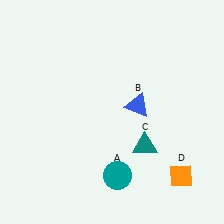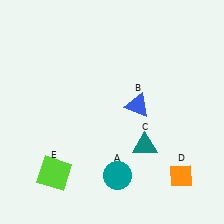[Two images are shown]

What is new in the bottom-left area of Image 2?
A lime square (E) was added in the bottom-left area of Image 2.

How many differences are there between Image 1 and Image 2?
There is 1 difference between the two images.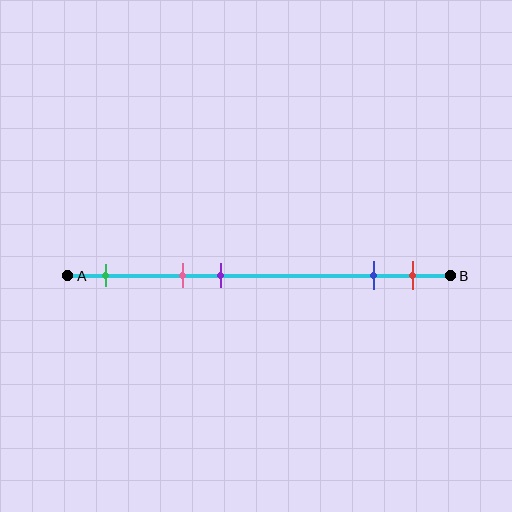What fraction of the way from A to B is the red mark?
The red mark is approximately 90% (0.9) of the way from A to B.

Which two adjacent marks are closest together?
The blue and red marks are the closest adjacent pair.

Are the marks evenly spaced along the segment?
No, the marks are not evenly spaced.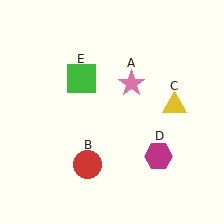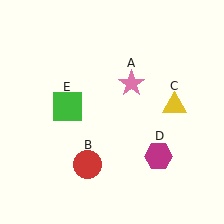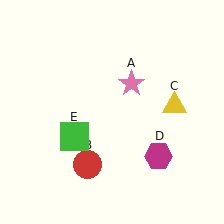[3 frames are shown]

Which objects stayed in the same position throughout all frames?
Pink star (object A) and red circle (object B) and yellow triangle (object C) and magenta hexagon (object D) remained stationary.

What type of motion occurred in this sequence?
The green square (object E) rotated counterclockwise around the center of the scene.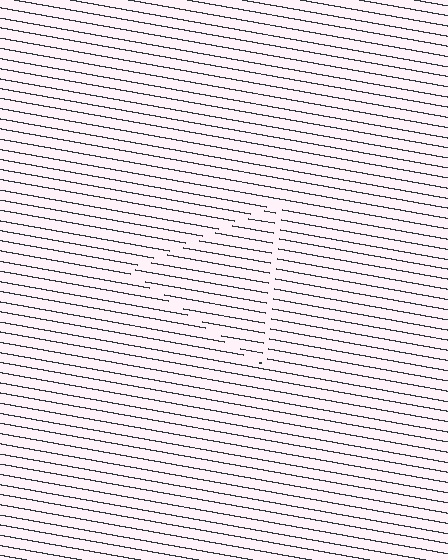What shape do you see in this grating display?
An illusory triangle. The interior of the shape contains the same grating, shifted by half a period — the contour is defined by the phase discontinuity where line-ends from the inner and outer gratings abut.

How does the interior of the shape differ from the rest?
The interior of the shape contains the same grating, shifted by half a period — the contour is defined by the phase discontinuity where line-ends from the inner and outer gratings abut.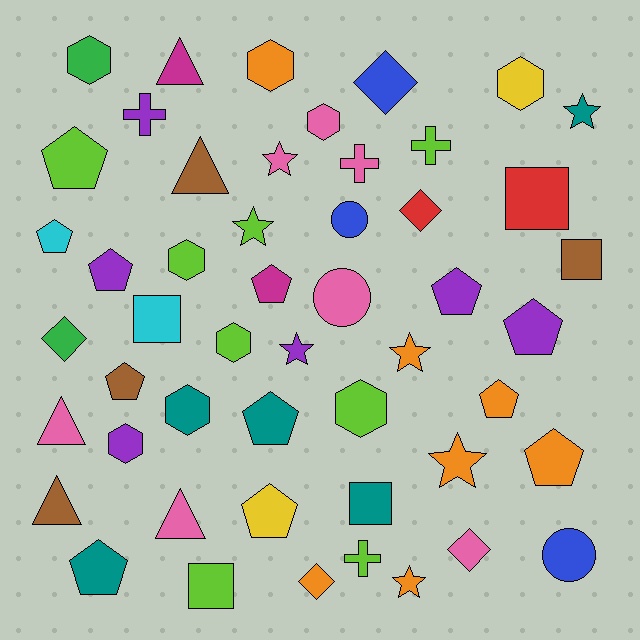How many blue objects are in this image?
There are 3 blue objects.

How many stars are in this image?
There are 7 stars.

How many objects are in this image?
There are 50 objects.